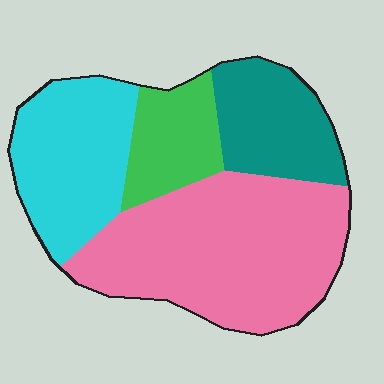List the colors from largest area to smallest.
From largest to smallest: pink, cyan, teal, green.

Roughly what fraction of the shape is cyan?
Cyan takes up between a sixth and a third of the shape.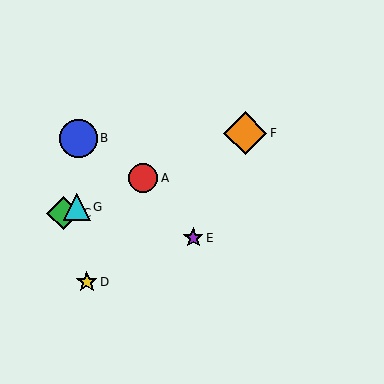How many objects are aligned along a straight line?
4 objects (A, C, F, G) are aligned along a straight line.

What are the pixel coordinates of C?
Object C is at (64, 213).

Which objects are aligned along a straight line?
Objects A, C, F, G are aligned along a straight line.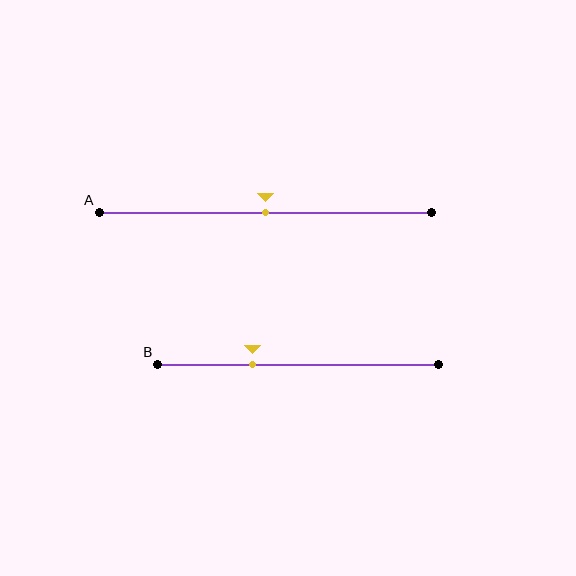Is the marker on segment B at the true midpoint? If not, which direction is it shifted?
No, the marker on segment B is shifted to the left by about 16% of the segment length.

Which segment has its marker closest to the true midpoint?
Segment A has its marker closest to the true midpoint.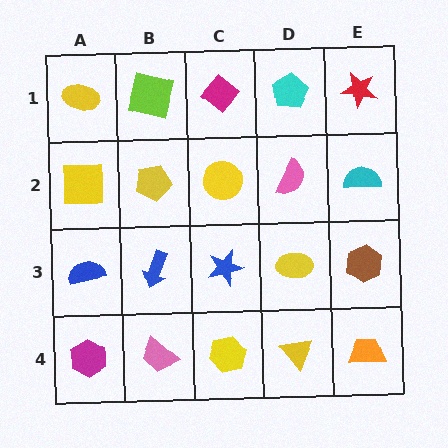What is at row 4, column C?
A yellow hexagon.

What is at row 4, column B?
A pink trapezoid.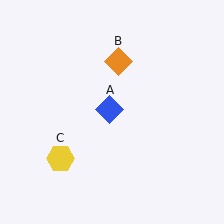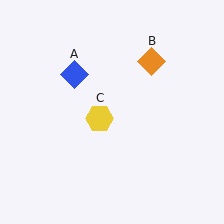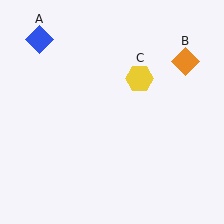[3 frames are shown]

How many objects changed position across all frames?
3 objects changed position: blue diamond (object A), orange diamond (object B), yellow hexagon (object C).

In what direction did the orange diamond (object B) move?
The orange diamond (object B) moved right.